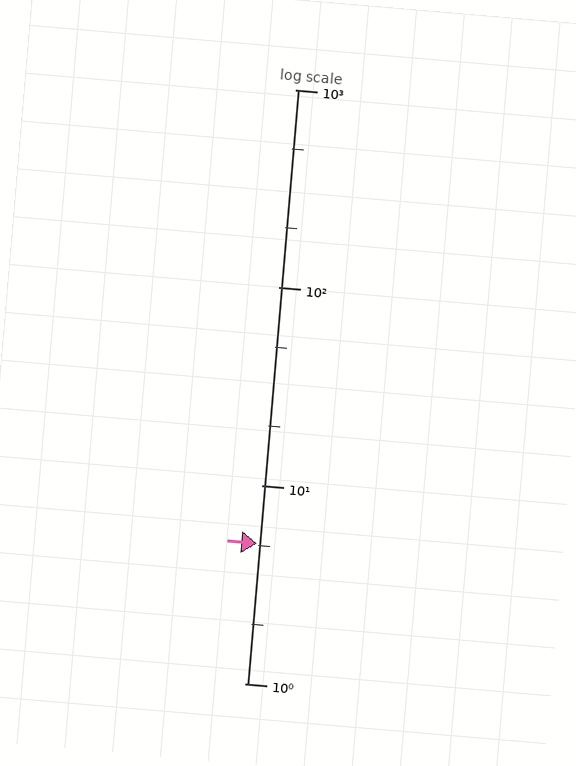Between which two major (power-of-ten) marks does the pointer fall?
The pointer is between 1 and 10.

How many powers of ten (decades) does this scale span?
The scale spans 3 decades, from 1 to 1000.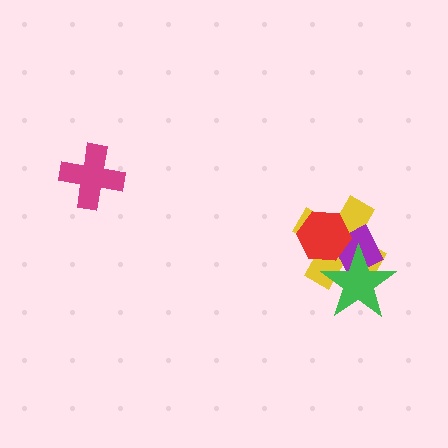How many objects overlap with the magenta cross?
0 objects overlap with the magenta cross.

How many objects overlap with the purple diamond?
3 objects overlap with the purple diamond.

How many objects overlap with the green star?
3 objects overlap with the green star.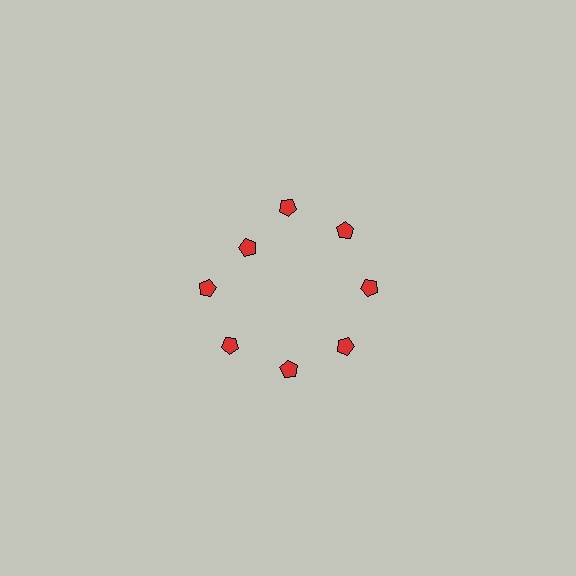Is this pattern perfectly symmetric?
No. The 8 red pentagons are arranged in a ring, but one element near the 10 o'clock position is pulled inward toward the center, breaking the 8-fold rotational symmetry.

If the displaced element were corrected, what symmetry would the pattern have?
It would have 8-fold rotational symmetry — the pattern would map onto itself every 45 degrees.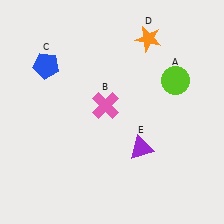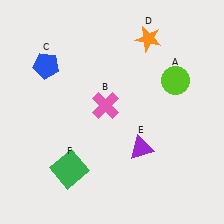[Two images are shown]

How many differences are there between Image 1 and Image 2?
There is 1 difference between the two images.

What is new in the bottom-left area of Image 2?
A green square (F) was added in the bottom-left area of Image 2.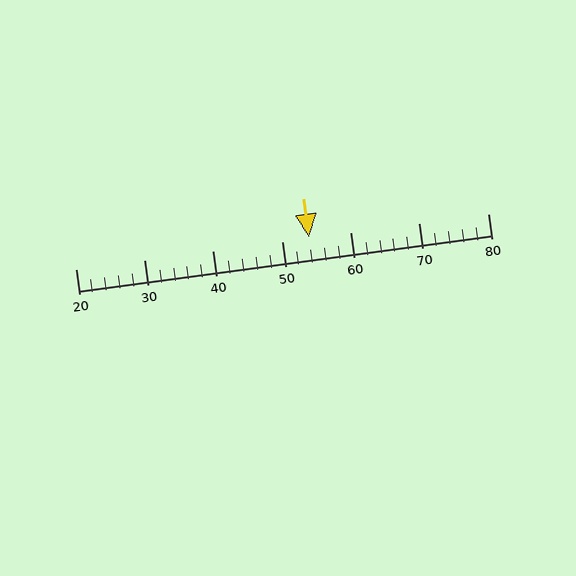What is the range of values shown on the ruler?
The ruler shows values from 20 to 80.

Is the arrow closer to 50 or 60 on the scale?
The arrow is closer to 50.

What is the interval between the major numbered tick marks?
The major tick marks are spaced 10 units apart.